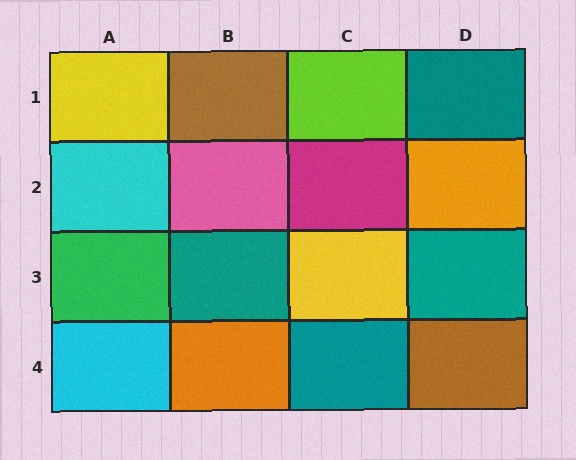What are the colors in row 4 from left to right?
Cyan, orange, teal, brown.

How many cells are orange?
2 cells are orange.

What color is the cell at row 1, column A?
Yellow.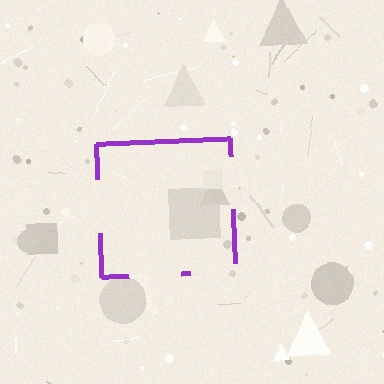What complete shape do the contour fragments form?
The contour fragments form a square.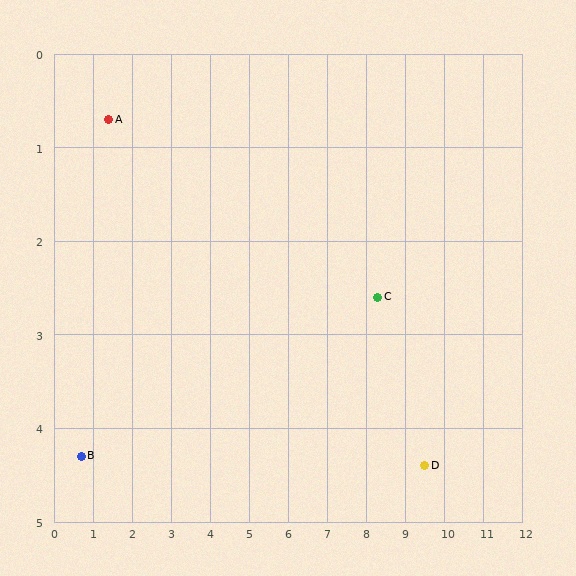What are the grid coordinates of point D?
Point D is at approximately (9.5, 4.4).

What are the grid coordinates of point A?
Point A is at approximately (1.4, 0.7).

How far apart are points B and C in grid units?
Points B and C are about 7.8 grid units apart.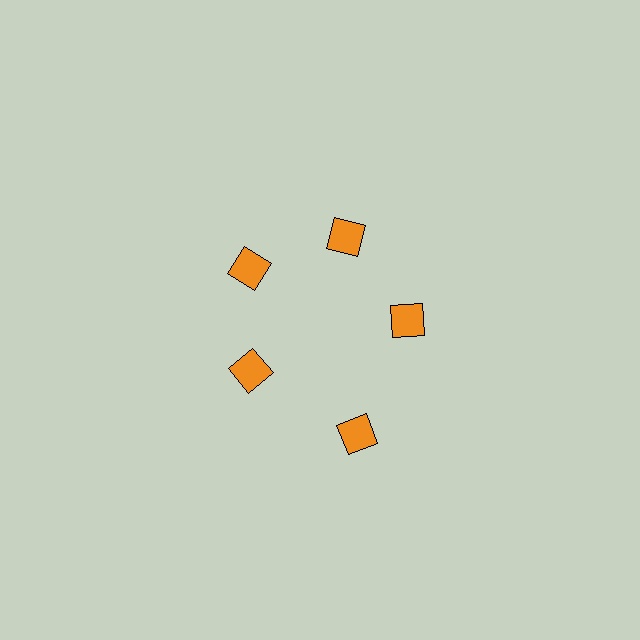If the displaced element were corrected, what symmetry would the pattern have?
It would have 5-fold rotational symmetry — the pattern would map onto itself every 72 degrees.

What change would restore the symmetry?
The symmetry would be restored by moving it inward, back onto the ring so that all 5 diamonds sit at equal angles and equal distance from the center.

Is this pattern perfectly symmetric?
No. The 5 orange diamonds are arranged in a ring, but one element near the 5 o'clock position is pushed outward from the center, breaking the 5-fold rotational symmetry.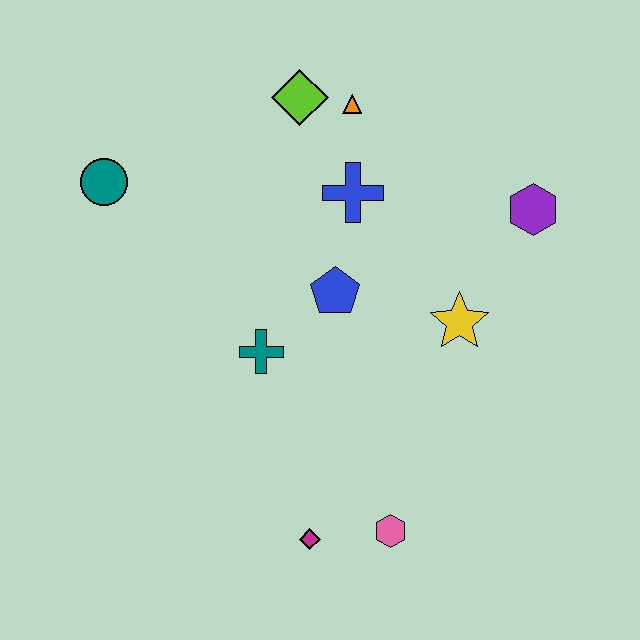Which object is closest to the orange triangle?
The lime diamond is closest to the orange triangle.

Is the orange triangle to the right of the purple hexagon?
No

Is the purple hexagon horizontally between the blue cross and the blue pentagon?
No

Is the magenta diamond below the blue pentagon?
Yes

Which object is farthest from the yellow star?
The teal circle is farthest from the yellow star.